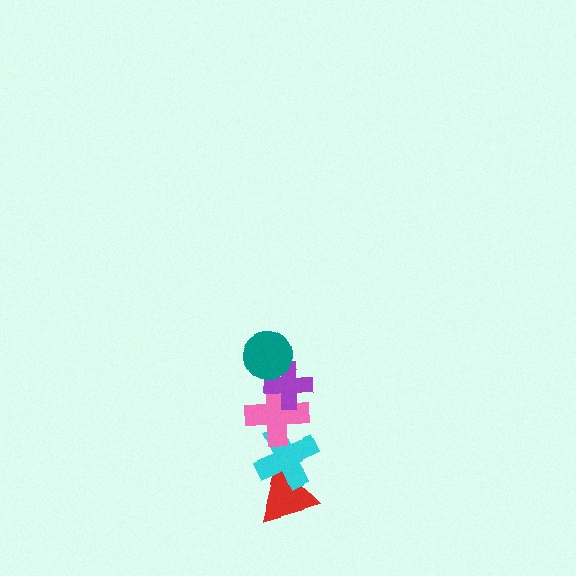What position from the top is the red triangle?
The red triangle is 5th from the top.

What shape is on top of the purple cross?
The teal circle is on top of the purple cross.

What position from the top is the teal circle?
The teal circle is 1st from the top.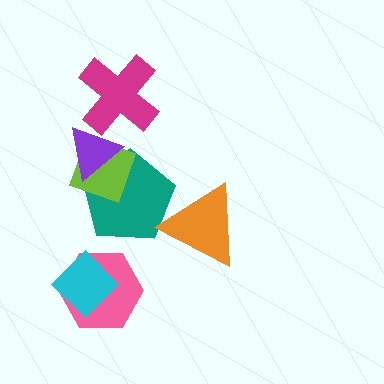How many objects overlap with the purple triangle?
3 objects overlap with the purple triangle.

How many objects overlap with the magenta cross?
1 object overlaps with the magenta cross.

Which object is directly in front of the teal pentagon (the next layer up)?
The lime diamond is directly in front of the teal pentagon.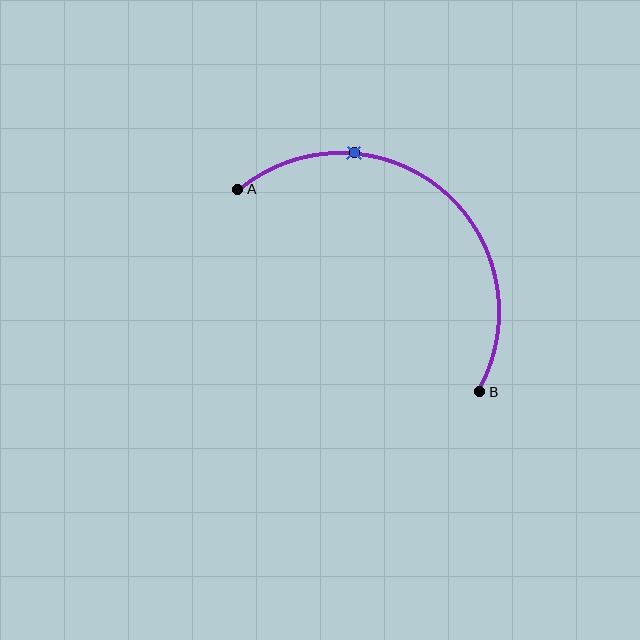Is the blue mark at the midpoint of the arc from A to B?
No. The blue mark lies on the arc but is closer to endpoint A. The arc midpoint would be at the point on the curve equidistant along the arc from both A and B.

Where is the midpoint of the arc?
The arc midpoint is the point on the curve farthest from the straight line joining A and B. It sits above and to the right of that line.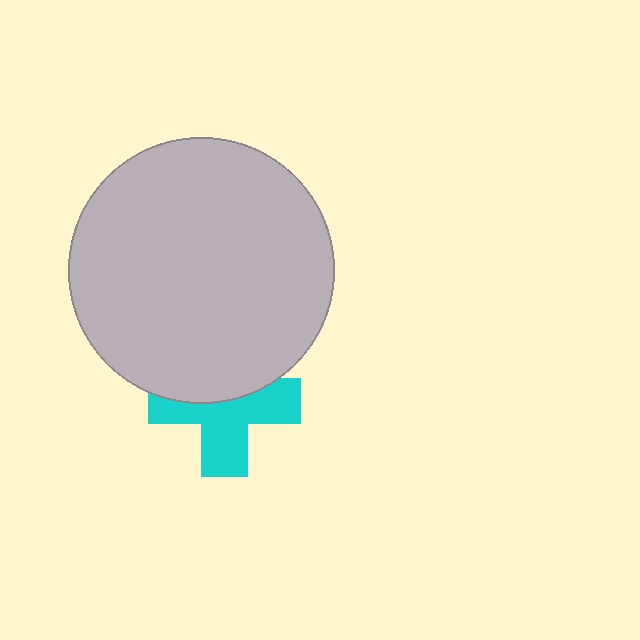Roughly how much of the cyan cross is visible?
About half of it is visible (roughly 57%).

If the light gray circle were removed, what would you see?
You would see the complete cyan cross.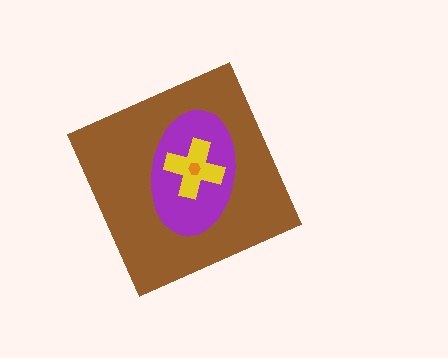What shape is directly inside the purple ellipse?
The yellow cross.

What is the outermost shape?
The brown diamond.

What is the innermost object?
The orange hexagon.